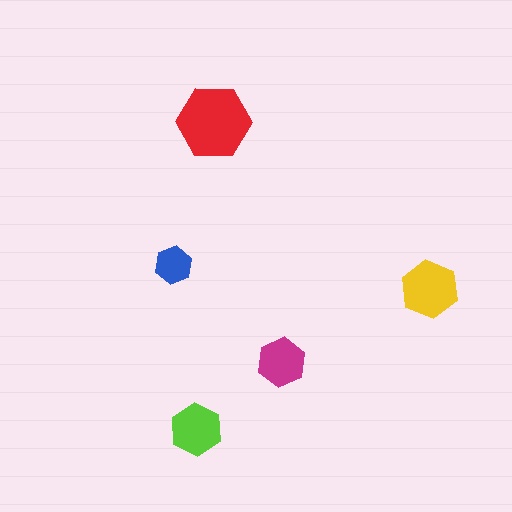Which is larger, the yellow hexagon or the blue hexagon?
The yellow one.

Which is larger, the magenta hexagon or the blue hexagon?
The magenta one.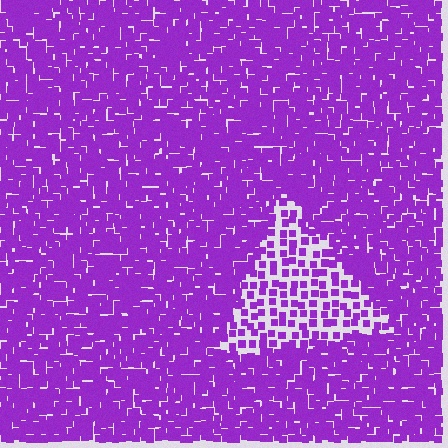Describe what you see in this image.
The image contains small purple elements arranged at two different densities. A triangle-shaped region is visible where the elements are less densely packed than the surrounding area.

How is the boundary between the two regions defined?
The boundary is defined by a change in element density (approximately 2.4x ratio). All elements are the same color, size, and shape.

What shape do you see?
I see a triangle.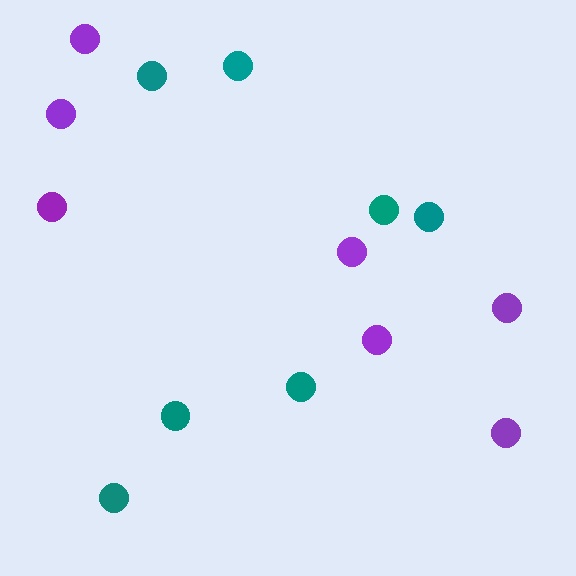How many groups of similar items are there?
There are 2 groups: one group of purple circles (7) and one group of teal circles (7).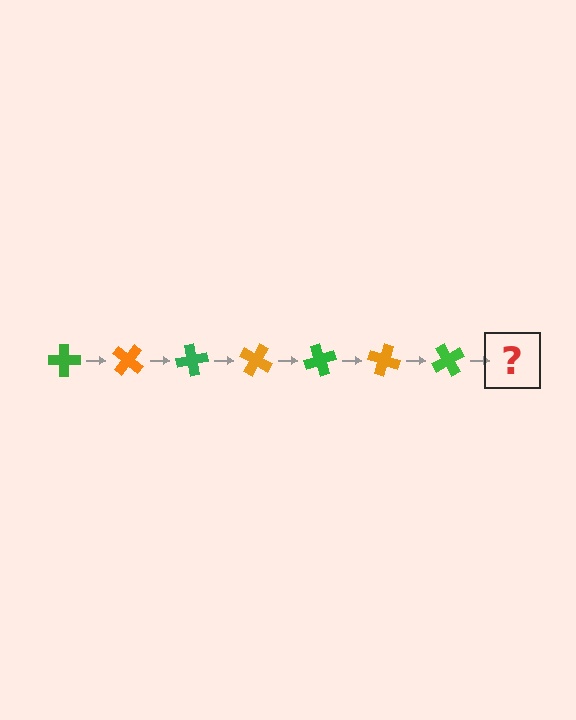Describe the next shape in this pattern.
It should be an orange cross, rotated 280 degrees from the start.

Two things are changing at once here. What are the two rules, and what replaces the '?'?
The two rules are that it rotates 40 degrees each step and the color cycles through green and orange. The '?' should be an orange cross, rotated 280 degrees from the start.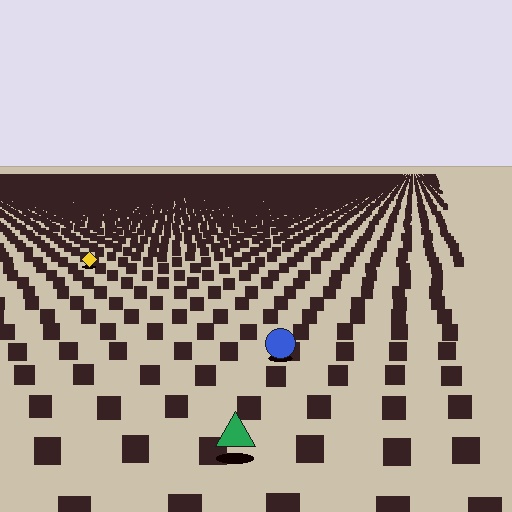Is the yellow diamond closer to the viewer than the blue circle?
No. The blue circle is closer — you can tell from the texture gradient: the ground texture is coarser near it.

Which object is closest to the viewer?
The green triangle is closest. The texture marks near it are larger and more spread out.